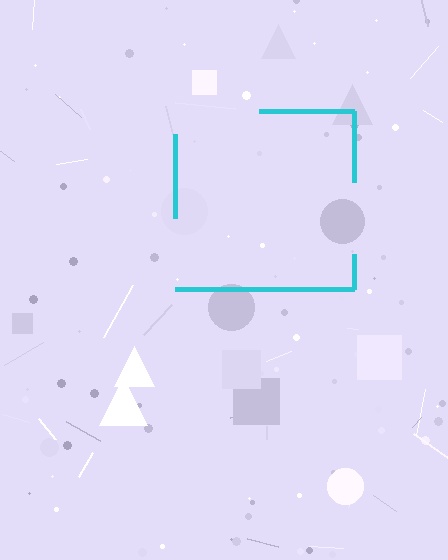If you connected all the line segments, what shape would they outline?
They would outline a square.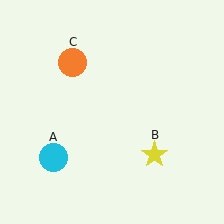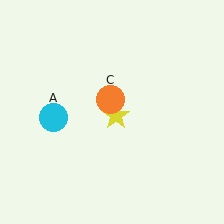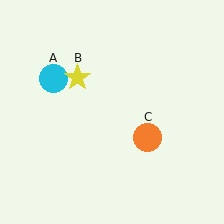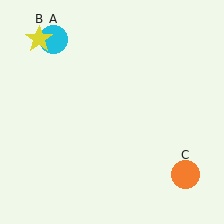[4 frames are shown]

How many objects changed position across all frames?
3 objects changed position: cyan circle (object A), yellow star (object B), orange circle (object C).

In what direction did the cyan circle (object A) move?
The cyan circle (object A) moved up.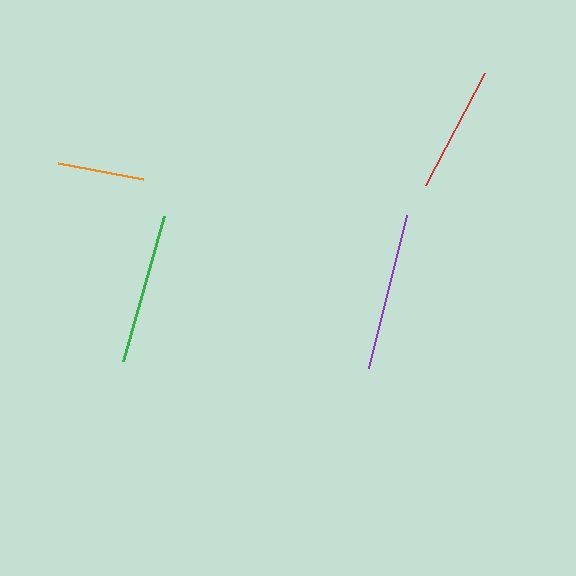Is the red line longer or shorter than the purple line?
The purple line is longer than the red line.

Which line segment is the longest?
The purple line is the longest at approximately 158 pixels.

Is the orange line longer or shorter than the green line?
The green line is longer than the orange line.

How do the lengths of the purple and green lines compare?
The purple and green lines are approximately the same length.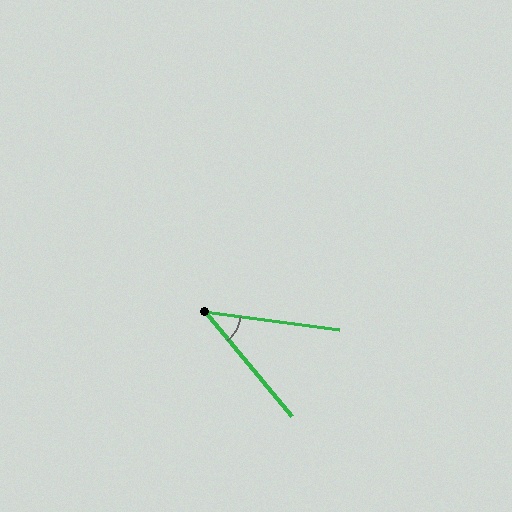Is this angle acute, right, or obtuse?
It is acute.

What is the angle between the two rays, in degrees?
Approximately 43 degrees.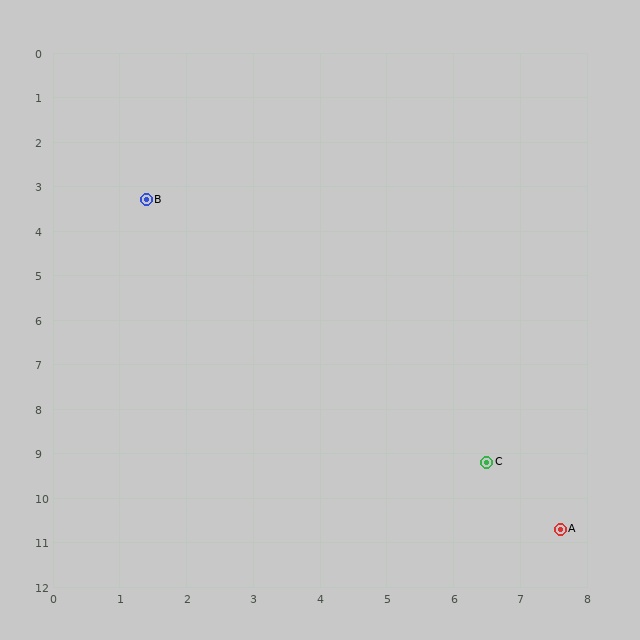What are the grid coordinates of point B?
Point B is at approximately (1.4, 3.3).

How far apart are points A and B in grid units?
Points A and B are about 9.7 grid units apart.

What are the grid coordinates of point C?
Point C is at approximately (6.5, 9.2).